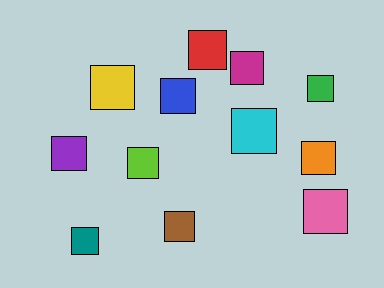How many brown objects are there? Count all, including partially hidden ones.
There is 1 brown object.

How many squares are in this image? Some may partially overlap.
There are 12 squares.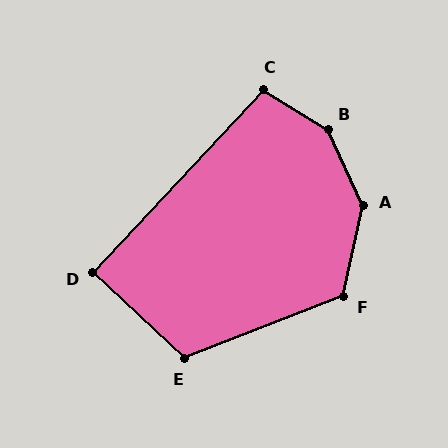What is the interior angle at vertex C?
Approximately 101 degrees (obtuse).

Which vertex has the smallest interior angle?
D, at approximately 90 degrees.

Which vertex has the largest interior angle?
B, at approximately 147 degrees.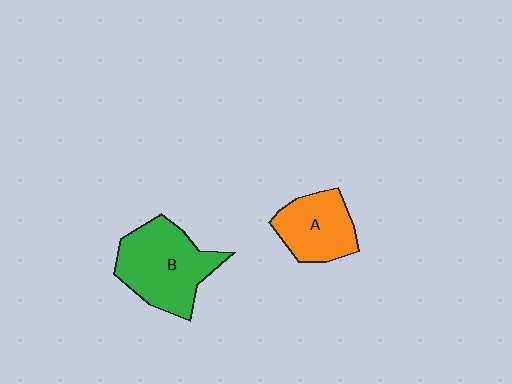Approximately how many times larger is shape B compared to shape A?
Approximately 1.5 times.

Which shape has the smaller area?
Shape A (orange).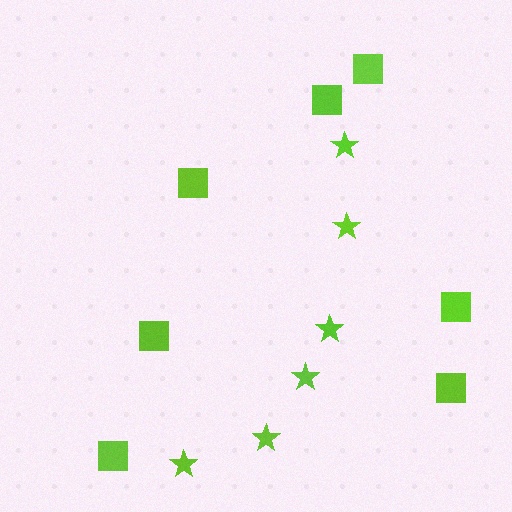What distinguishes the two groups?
There are 2 groups: one group of squares (7) and one group of stars (6).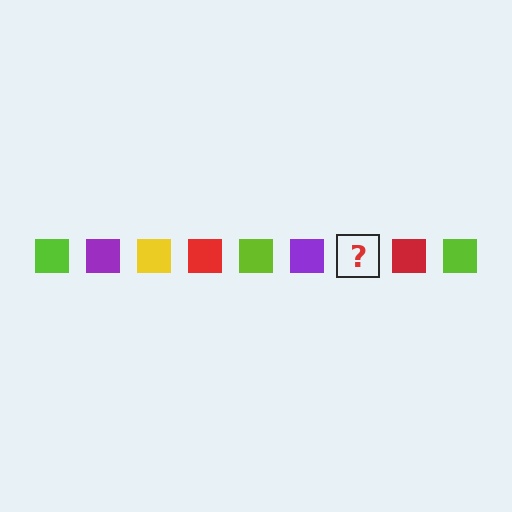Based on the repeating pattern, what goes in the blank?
The blank should be a yellow square.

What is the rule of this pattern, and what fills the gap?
The rule is that the pattern cycles through lime, purple, yellow, red squares. The gap should be filled with a yellow square.